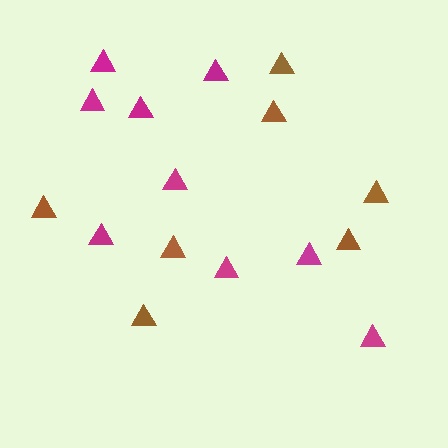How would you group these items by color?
There are 2 groups: one group of brown triangles (7) and one group of magenta triangles (9).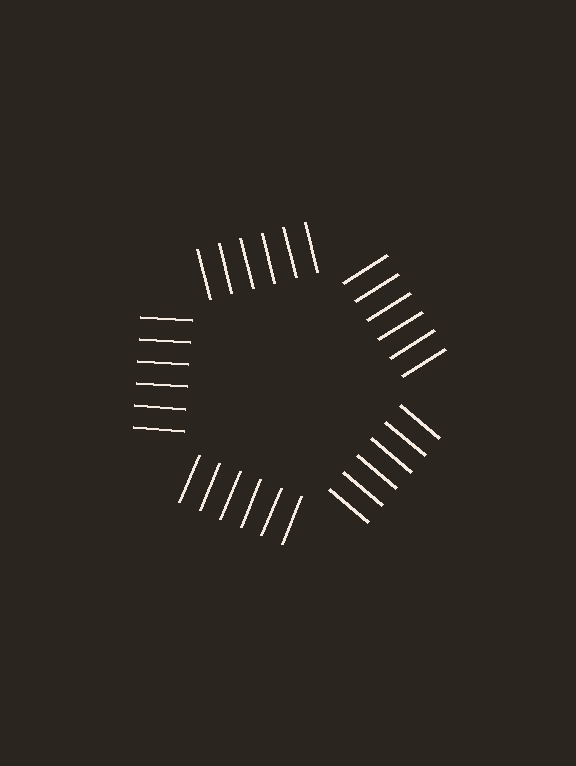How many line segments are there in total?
30 — 6 along each of the 5 edges.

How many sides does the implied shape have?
5 sides — the line-ends trace a pentagon.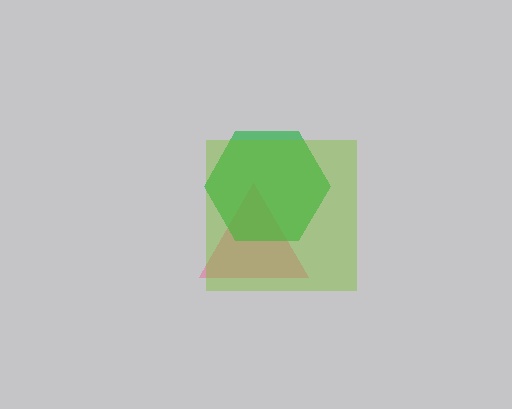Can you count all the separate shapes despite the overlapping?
Yes, there are 3 separate shapes.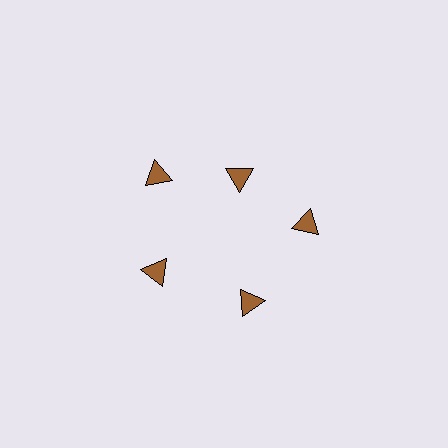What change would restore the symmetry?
The symmetry would be restored by moving it outward, back onto the ring so that all 5 triangles sit at equal angles and equal distance from the center.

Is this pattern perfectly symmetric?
No. The 5 brown triangles are arranged in a ring, but one element near the 1 o'clock position is pulled inward toward the center, breaking the 5-fold rotational symmetry.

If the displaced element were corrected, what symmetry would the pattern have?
It would have 5-fold rotational symmetry — the pattern would map onto itself every 72 degrees.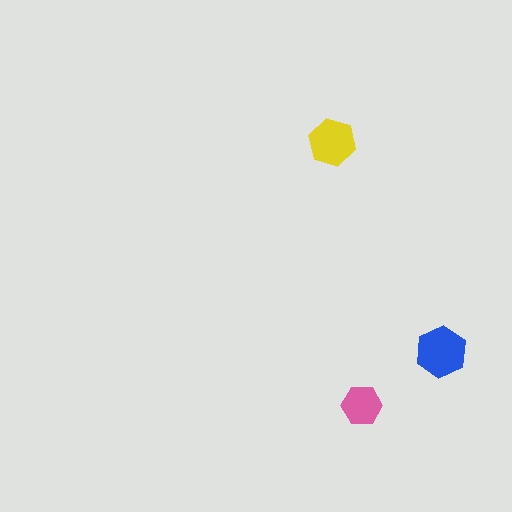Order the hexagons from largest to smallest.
the blue one, the yellow one, the pink one.